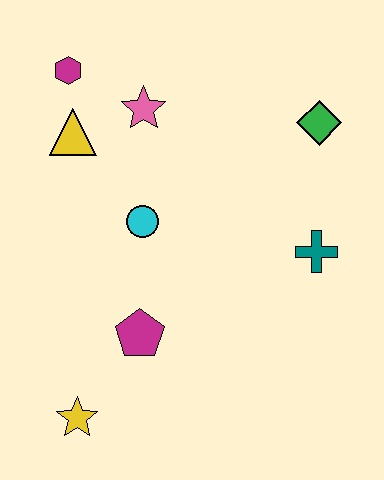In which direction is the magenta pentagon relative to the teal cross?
The magenta pentagon is to the left of the teal cross.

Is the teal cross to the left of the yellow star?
No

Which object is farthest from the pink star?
The yellow star is farthest from the pink star.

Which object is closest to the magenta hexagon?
The yellow triangle is closest to the magenta hexagon.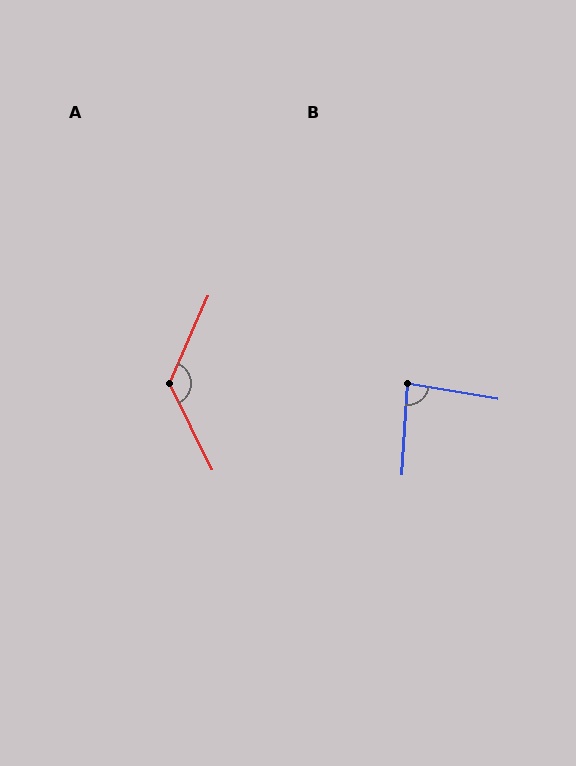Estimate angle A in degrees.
Approximately 130 degrees.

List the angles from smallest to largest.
B (84°), A (130°).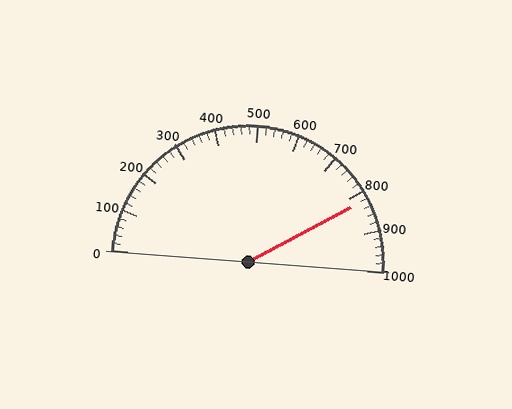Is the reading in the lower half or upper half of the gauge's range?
The reading is in the upper half of the range (0 to 1000).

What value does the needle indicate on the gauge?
The needle indicates approximately 820.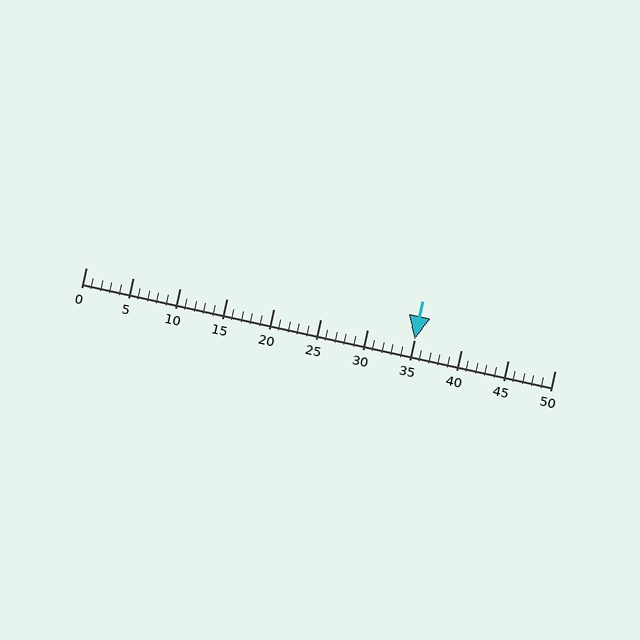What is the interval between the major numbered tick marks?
The major tick marks are spaced 5 units apart.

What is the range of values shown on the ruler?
The ruler shows values from 0 to 50.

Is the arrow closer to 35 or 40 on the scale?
The arrow is closer to 35.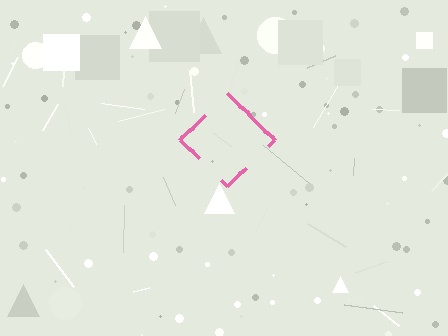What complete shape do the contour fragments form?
The contour fragments form a diamond.